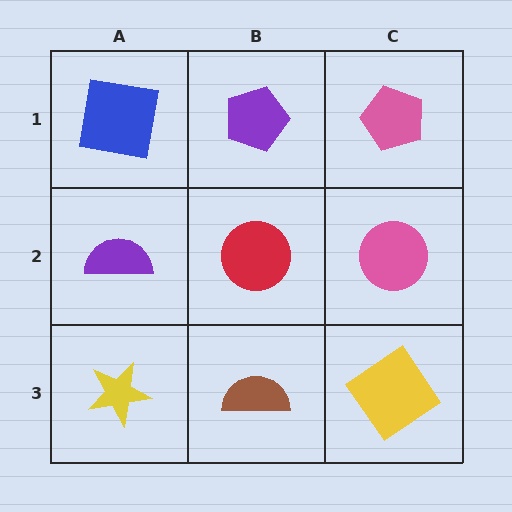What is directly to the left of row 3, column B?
A yellow star.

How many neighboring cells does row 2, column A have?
3.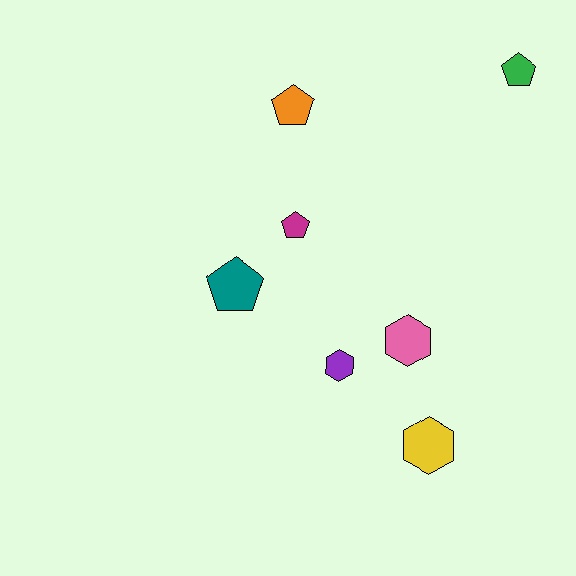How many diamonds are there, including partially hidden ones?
There are no diamonds.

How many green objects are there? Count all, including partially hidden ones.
There is 1 green object.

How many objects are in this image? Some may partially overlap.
There are 7 objects.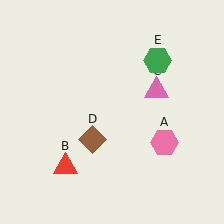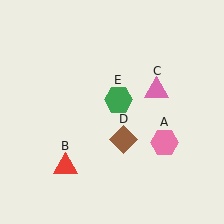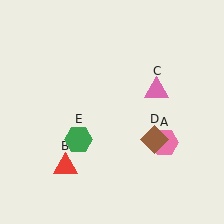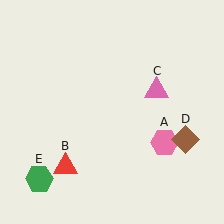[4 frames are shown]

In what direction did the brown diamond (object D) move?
The brown diamond (object D) moved right.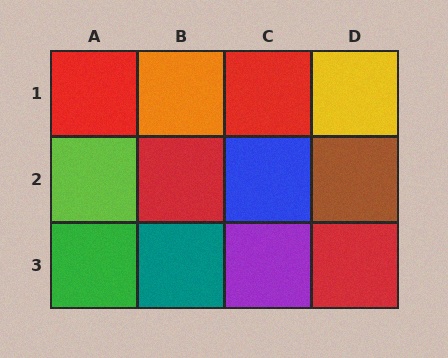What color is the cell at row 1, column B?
Orange.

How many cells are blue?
1 cell is blue.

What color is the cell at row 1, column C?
Red.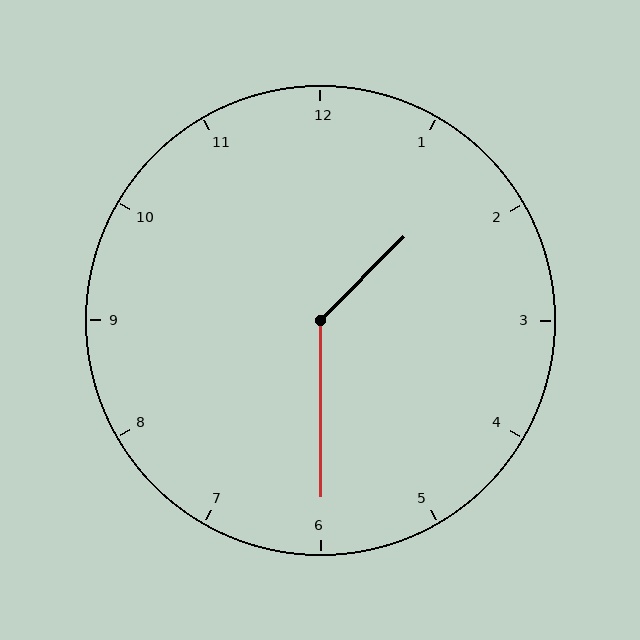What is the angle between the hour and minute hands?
Approximately 135 degrees.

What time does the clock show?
1:30.